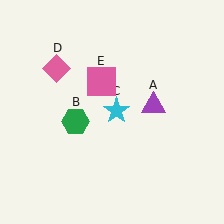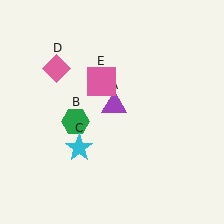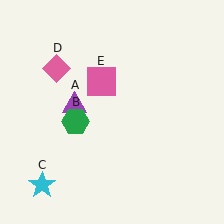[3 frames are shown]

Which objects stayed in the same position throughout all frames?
Green hexagon (object B) and pink diamond (object D) and pink square (object E) remained stationary.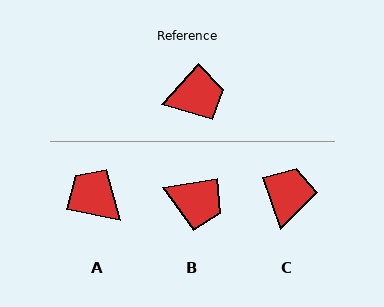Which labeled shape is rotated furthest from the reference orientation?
A, about 122 degrees away.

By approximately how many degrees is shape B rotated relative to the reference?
Approximately 38 degrees clockwise.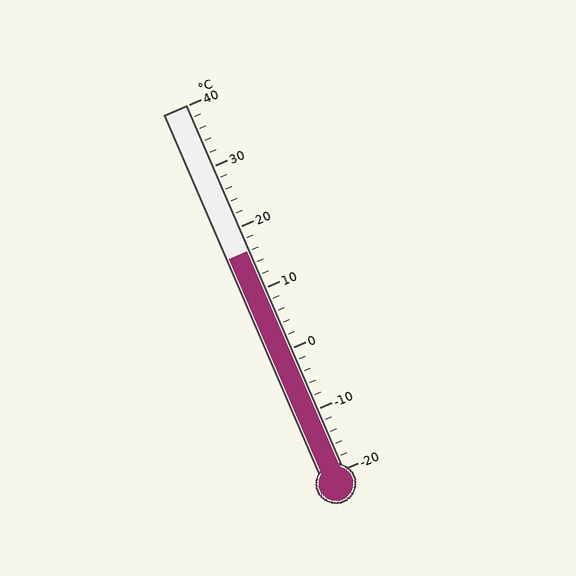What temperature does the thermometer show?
The thermometer shows approximately 16°C.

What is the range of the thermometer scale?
The thermometer scale ranges from -20°C to 40°C.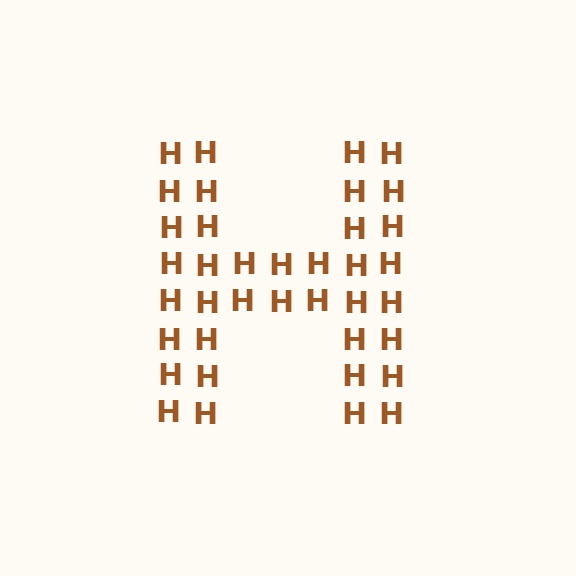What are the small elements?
The small elements are letter H's.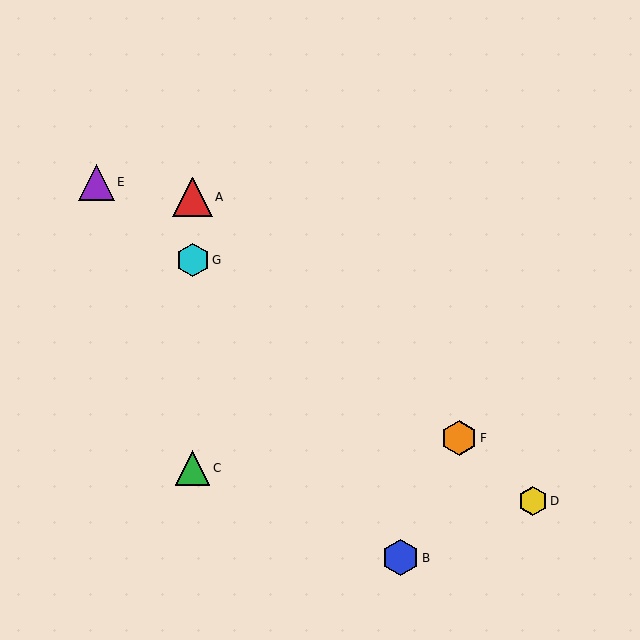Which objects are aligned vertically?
Objects A, C, G are aligned vertically.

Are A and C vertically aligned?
Yes, both are at x≈193.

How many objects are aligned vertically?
3 objects (A, C, G) are aligned vertically.